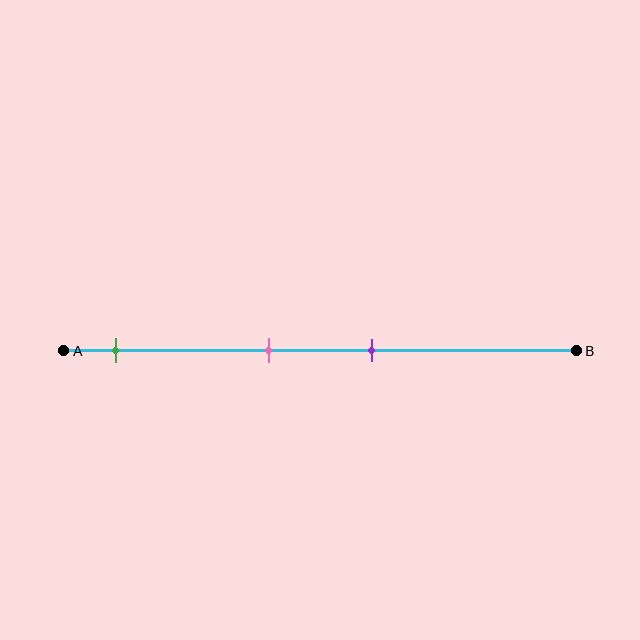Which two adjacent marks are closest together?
The pink and purple marks are the closest adjacent pair.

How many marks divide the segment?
There are 3 marks dividing the segment.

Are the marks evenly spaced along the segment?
No, the marks are not evenly spaced.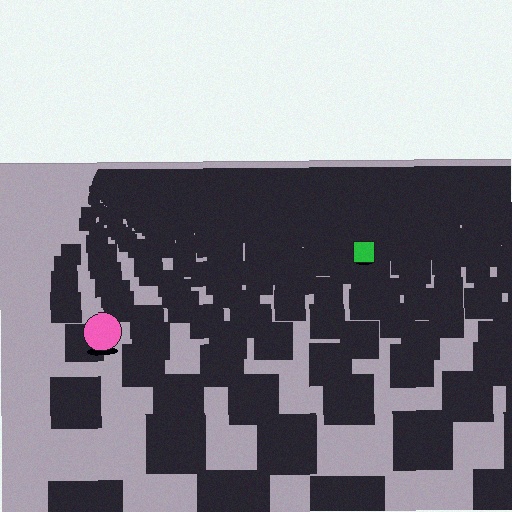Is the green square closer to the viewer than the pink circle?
No. The pink circle is closer — you can tell from the texture gradient: the ground texture is coarser near it.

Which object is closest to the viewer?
The pink circle is closest. The texture marks near it are larger and more spread out.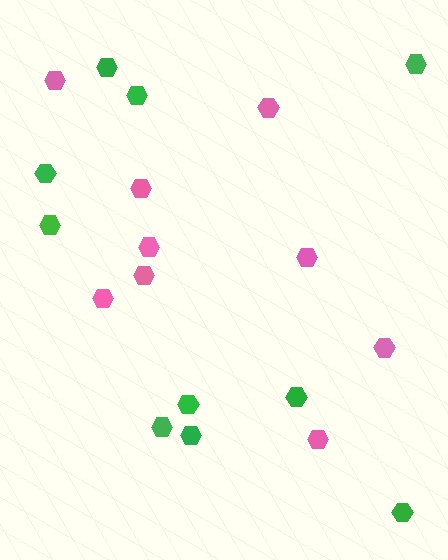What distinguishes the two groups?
There are 2 groups: one group of green hexagons (10) and one group of pink hexagons (9).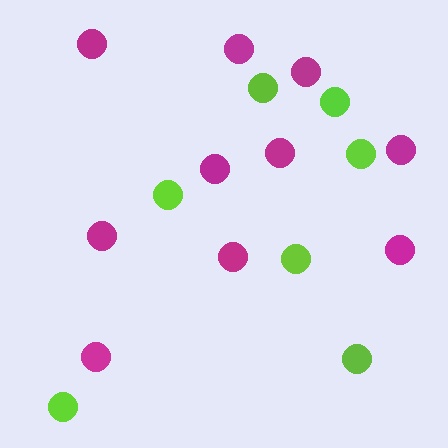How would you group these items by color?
There are 2 groups: one group of magenta circles (10) and one group of lime circles (7).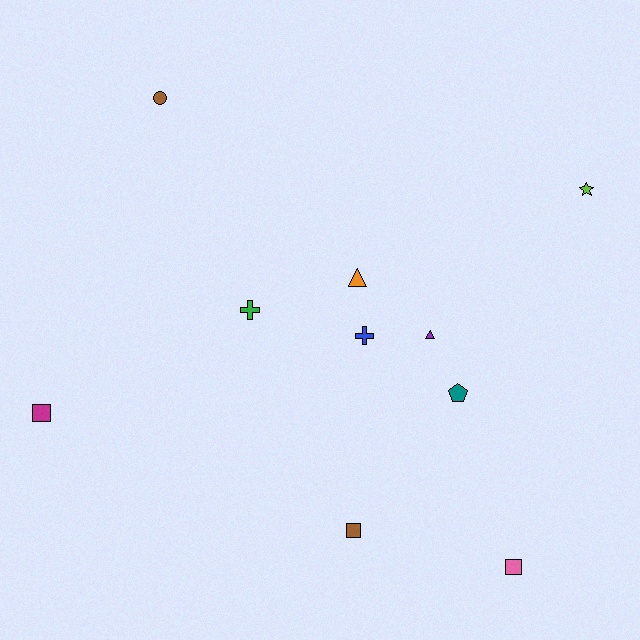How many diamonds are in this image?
There are no diamonds.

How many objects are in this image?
There are 10 objects.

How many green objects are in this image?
There is 1 green object.